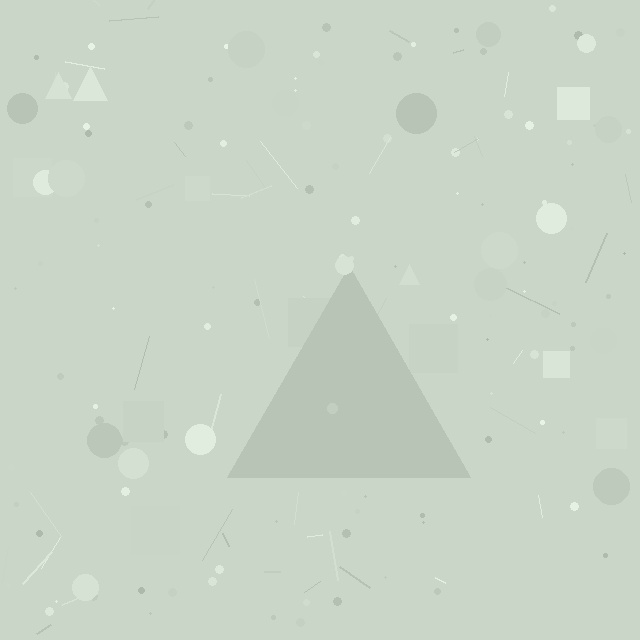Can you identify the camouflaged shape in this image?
The camouflaged shape is a triangle.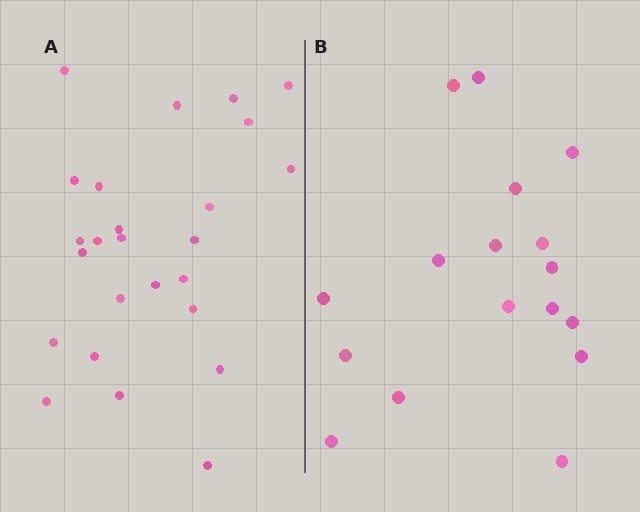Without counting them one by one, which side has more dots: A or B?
Region A (the left region) has more dots.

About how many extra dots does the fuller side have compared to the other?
Region A has roughly 8 or so more dots than region B.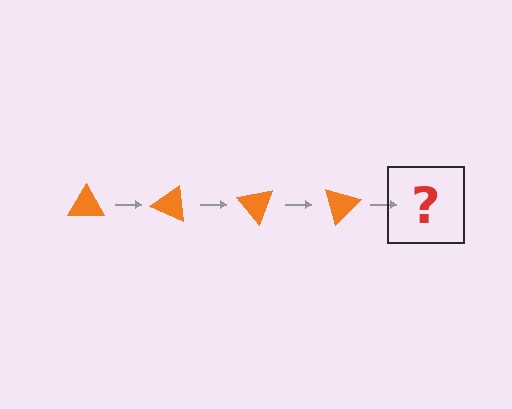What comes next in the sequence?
The next element should be an orange triangle rotated 100 degrees.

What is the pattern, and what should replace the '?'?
The pattern is that the triangle rotates 25 degrees each step. The '?' should be an orange triangle rotated 100 degrees.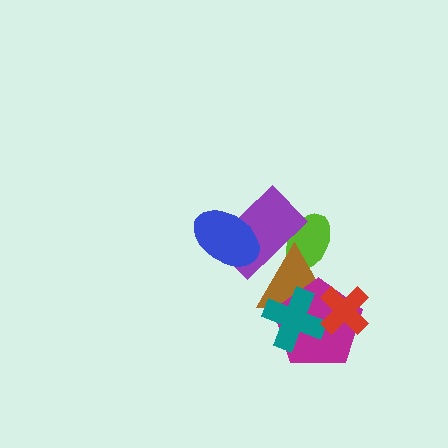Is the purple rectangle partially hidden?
Yes, it is partially covered by another shape.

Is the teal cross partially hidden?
Yes, it is partially covered by another shape.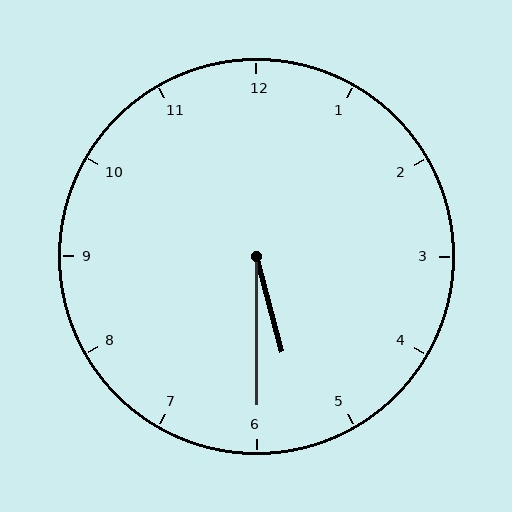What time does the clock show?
5:30.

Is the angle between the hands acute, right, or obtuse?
It is acute.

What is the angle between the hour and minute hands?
Approximately 15 degrees.